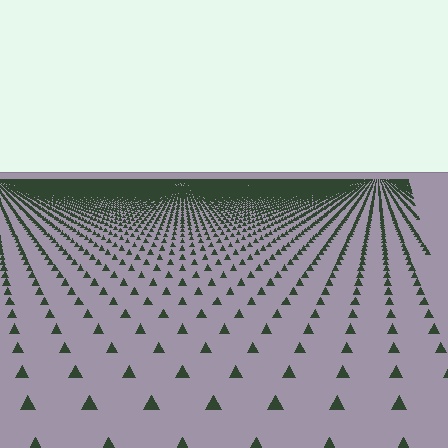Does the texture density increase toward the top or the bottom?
Density increases toward the top.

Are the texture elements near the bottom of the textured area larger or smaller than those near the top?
Larger. Near the bottom, elements are closer to the viewer and appear at a bigger on-screen size.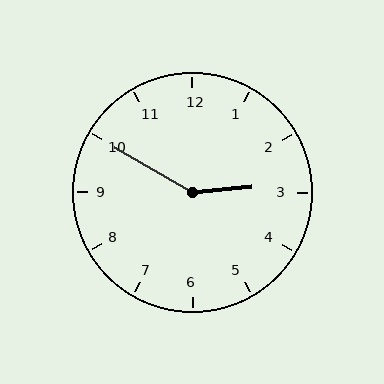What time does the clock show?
2:50.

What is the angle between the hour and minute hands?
Approximately 145 degrees.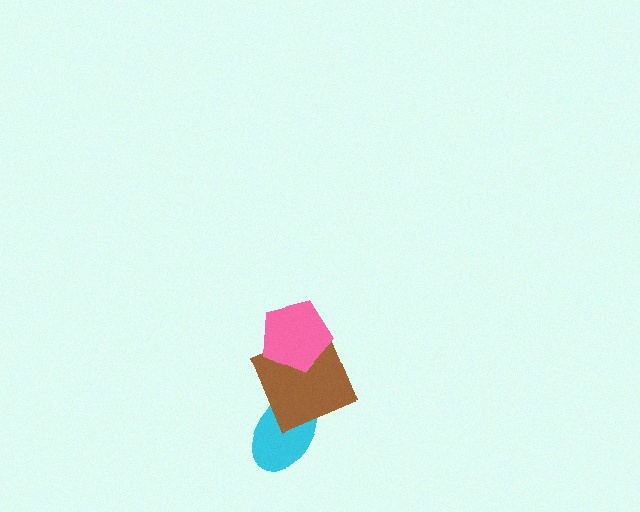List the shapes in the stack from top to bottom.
From top to bottom: the pink pentagon, the brown square, the cyan ellipse.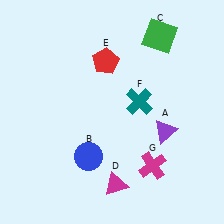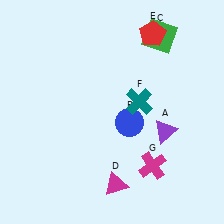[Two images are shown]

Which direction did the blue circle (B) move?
The blue circle (B) moved right.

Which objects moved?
The objects that moved are: the blue circle (B), the red pentagon (E).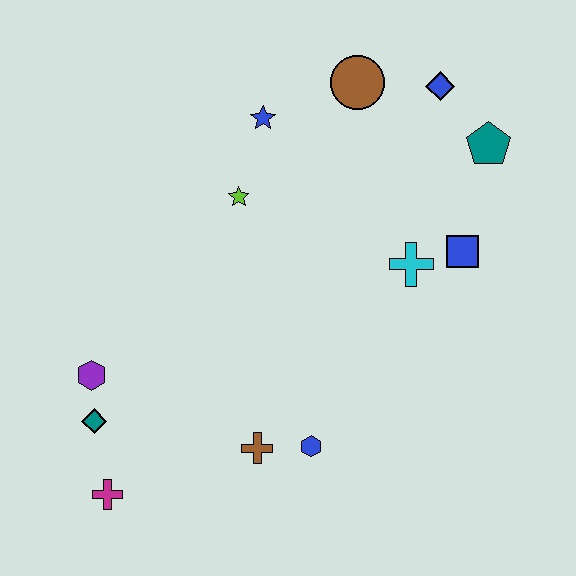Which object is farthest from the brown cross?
The blue diamond is farthest from the brown cross.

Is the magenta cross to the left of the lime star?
Yes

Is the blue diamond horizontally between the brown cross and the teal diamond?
No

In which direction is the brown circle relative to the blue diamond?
The brown circle is to the left of the blue diamond.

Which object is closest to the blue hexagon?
The brown cross is closest to the blue hexagon.